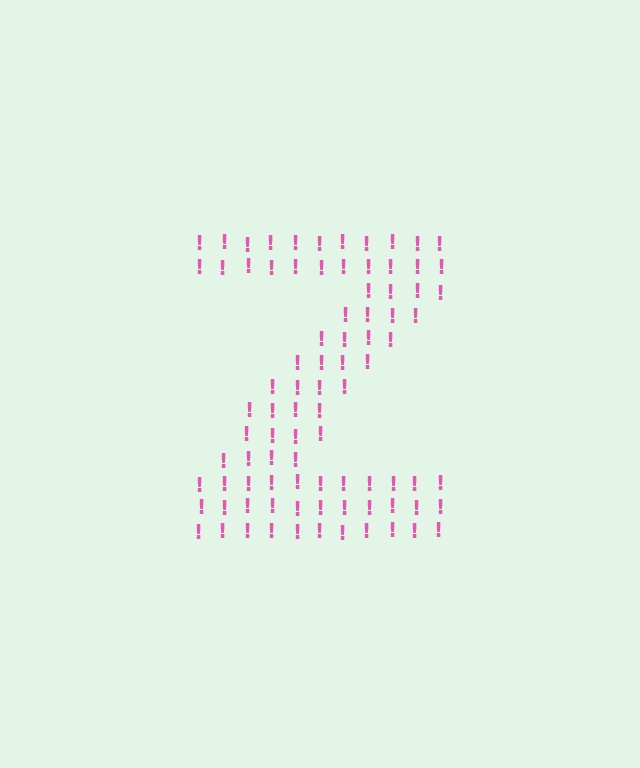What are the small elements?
The small elements are exclamation marks.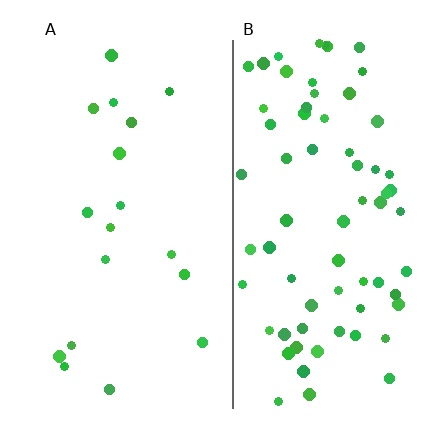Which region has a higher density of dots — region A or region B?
B (the right).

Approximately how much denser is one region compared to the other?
Approximately 3.8× — region B over region A.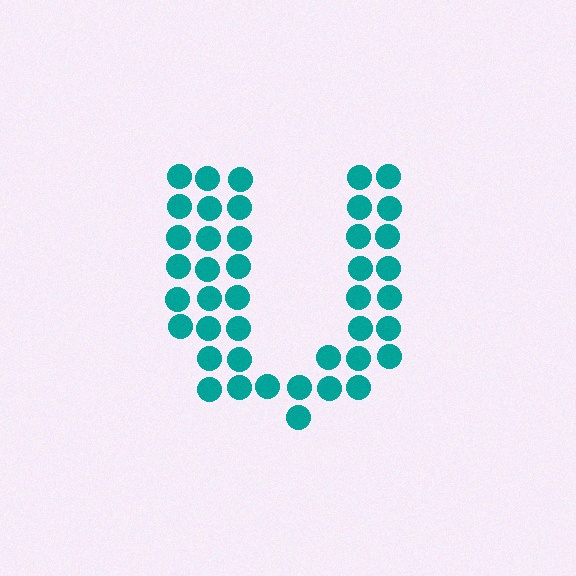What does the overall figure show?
The overall figure shows the letter U.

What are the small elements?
The small elements are circles.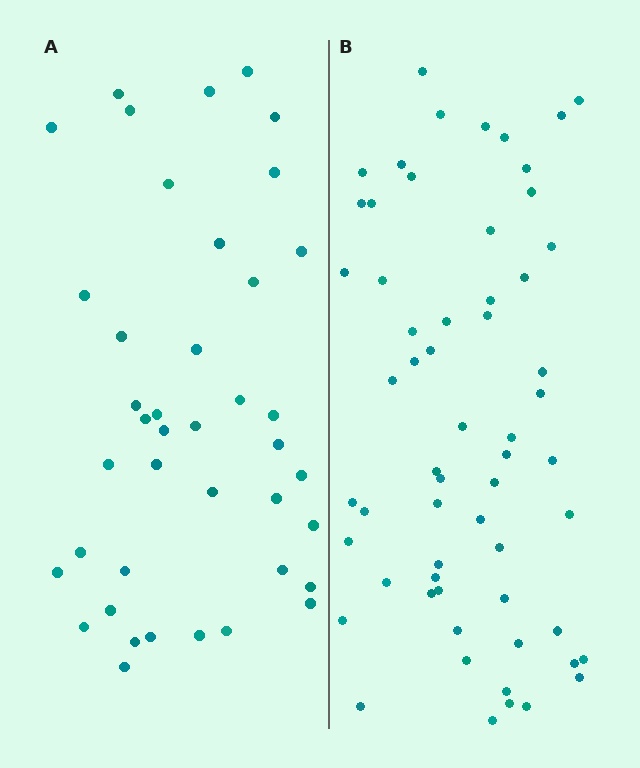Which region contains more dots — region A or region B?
Region B (the right region) has more dots.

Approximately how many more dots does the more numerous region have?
Region B has approximately 20 more dots than region A.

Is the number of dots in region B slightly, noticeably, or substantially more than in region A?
Region B has substantially more. The ratio is roughly 1.5 to 1.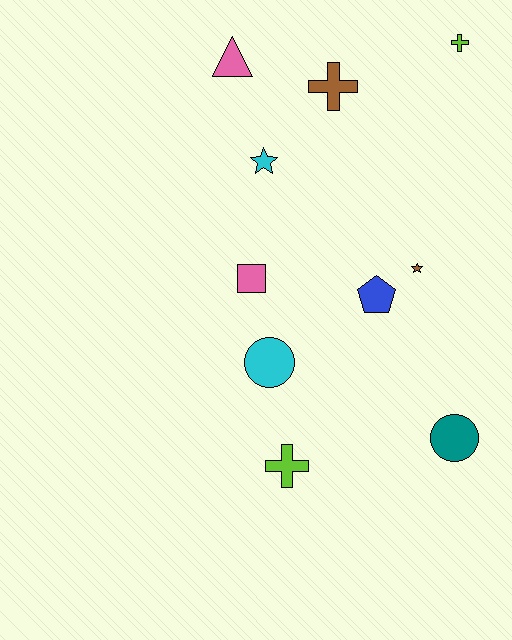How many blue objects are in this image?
There is 1 blue object.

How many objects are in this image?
There are 10 objects.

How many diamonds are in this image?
There are no diamonds.